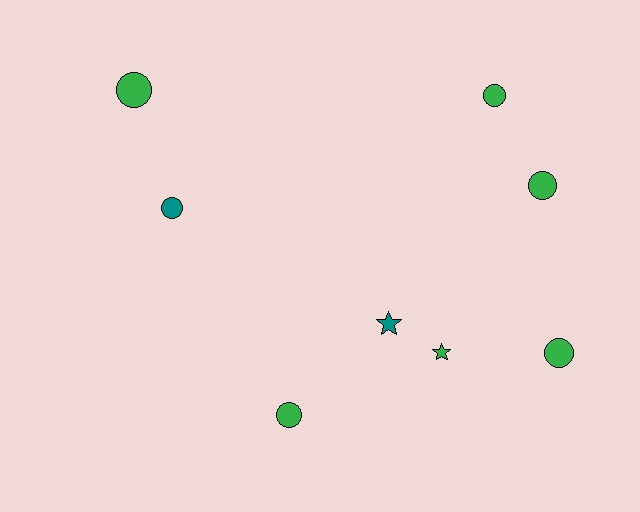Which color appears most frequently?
Green, with 6 objects.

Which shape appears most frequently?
Circle, with 6 objects.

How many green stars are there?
There is 1 green star.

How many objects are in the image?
There are 8 objects.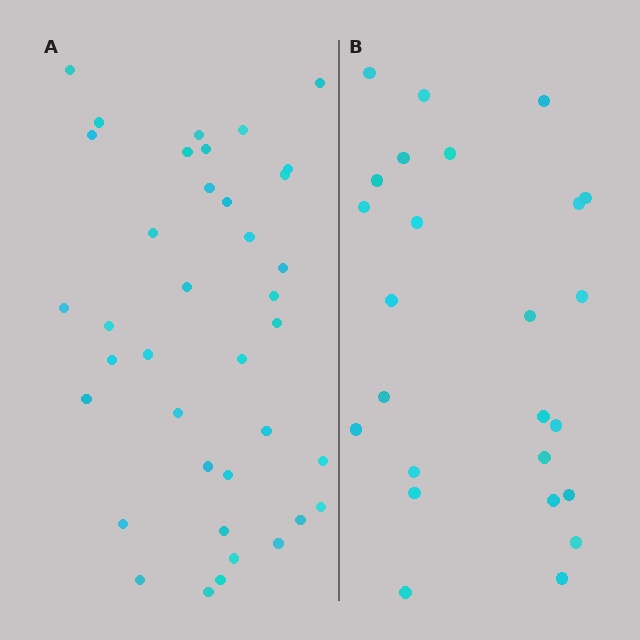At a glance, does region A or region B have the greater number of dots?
Region A (the left region) has more dots.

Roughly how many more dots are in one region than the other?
Region A has approximately 15 more dots than region B.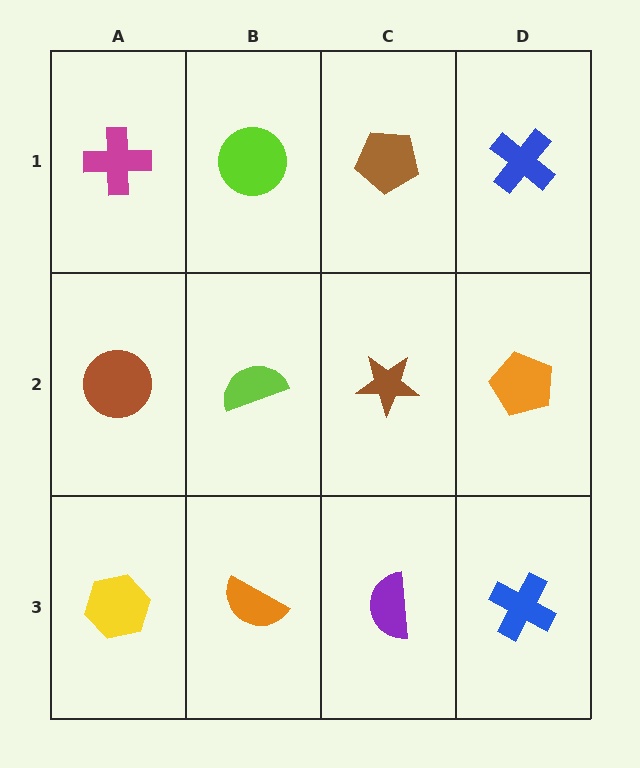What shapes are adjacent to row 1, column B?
A lime semicircle (row 2, column B), a magenta cross (row 1, column A), a brown pentagon (row 1, column C).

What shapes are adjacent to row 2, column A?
A magenta cross (row 1, column A), a yellow hexagon (row 3, column A), a lime semicircle (row 2, column B).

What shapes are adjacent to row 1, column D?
An orange pentagon (row 2, column D), a brown pentagon (row 1, column C).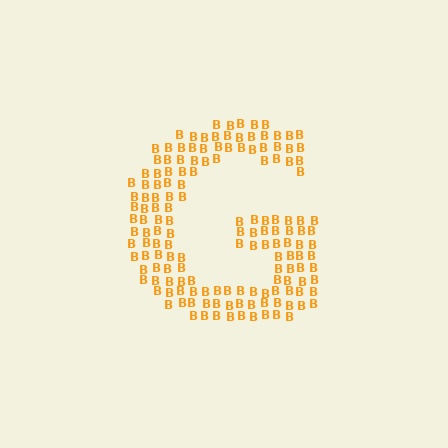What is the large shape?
The large shape is the letter G.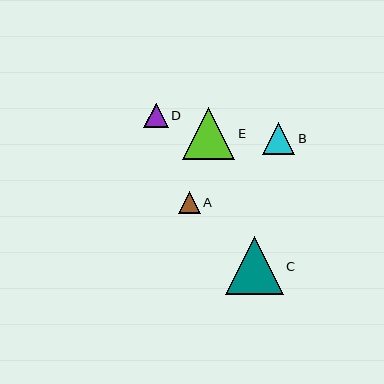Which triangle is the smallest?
Triangle A is the smallest with a size of approximately 22 pixels.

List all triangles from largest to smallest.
From largest to smallest: C, E, B, D, A.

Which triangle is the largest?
Triangle C is the largest with a size of approximately 57 pixels.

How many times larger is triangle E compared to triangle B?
Triangle E is approximately 1.6 times the size of triangle B.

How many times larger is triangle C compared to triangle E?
Triangle C is approximately 1.1 times the size of triangle E.